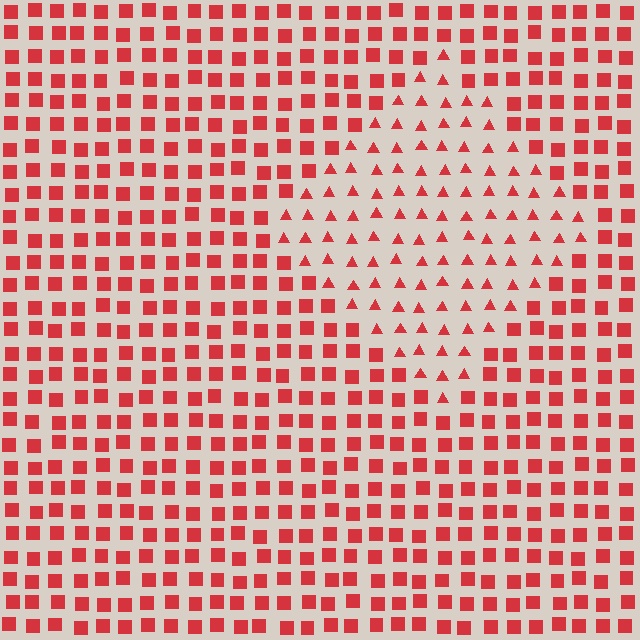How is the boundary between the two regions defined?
The boundary is defined by a change in element shape: triangles inside vs. squares outside. All elements share the same color and spacing.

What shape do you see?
I see a diamond.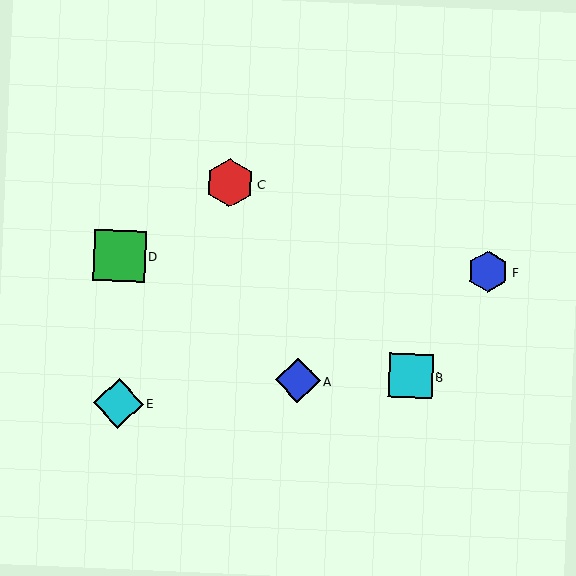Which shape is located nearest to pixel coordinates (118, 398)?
The cyan diamond (labeled E) at (118, 403) is nearest to that location.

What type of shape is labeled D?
Shape D is a green square.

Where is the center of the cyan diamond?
The center of the cyan diamond is at (118, 403).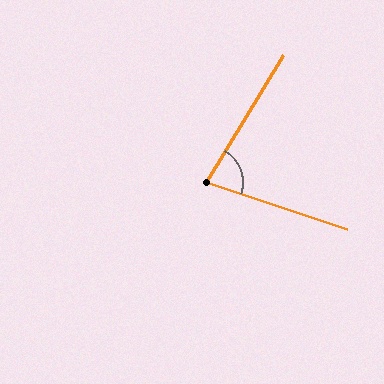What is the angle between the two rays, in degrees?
Approximately 77 degrees.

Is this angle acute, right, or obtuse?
It is acute.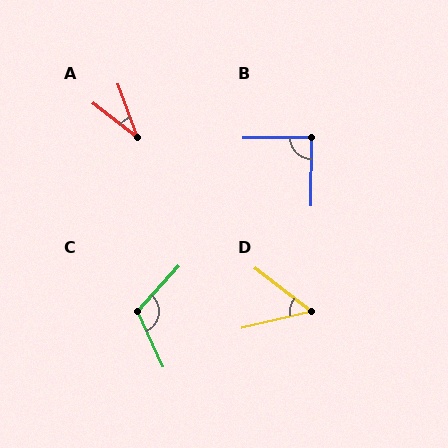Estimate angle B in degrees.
Approximately 89 degrees.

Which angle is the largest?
C, at approximately 113 degrees.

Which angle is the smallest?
A, at approximately 33 degrees.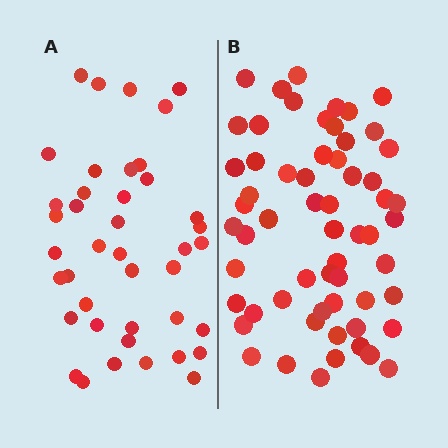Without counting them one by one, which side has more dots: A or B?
Region B (the right region) has more dots.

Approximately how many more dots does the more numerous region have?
Region B has approximately 20 more dots than region A.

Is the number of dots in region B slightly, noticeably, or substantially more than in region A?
Region B has substantially more. The ratio is roughly 1.5 to 1.